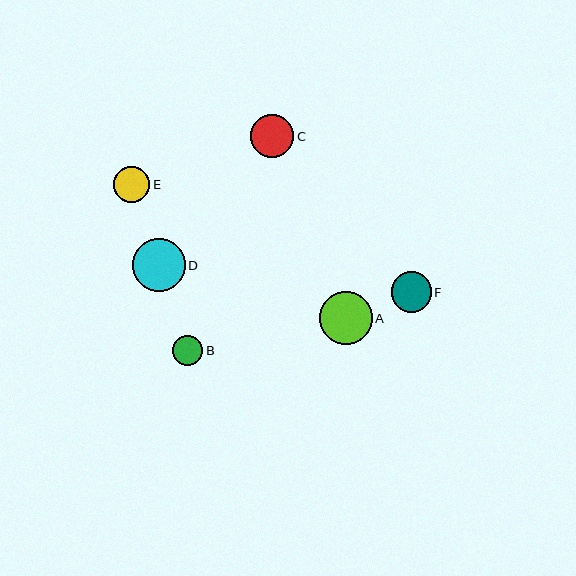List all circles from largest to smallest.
From largest to smallest: A, D, C, F, E, B.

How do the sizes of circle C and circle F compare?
Circle C and circle F are approximately the same size.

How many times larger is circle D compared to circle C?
Circle D is approximately 1.2 times the size of circle C.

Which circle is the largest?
Circle A is the largest with a size of approximately 53 pixels.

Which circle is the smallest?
Circle B is the smallest with a size of approximately 30 pixels.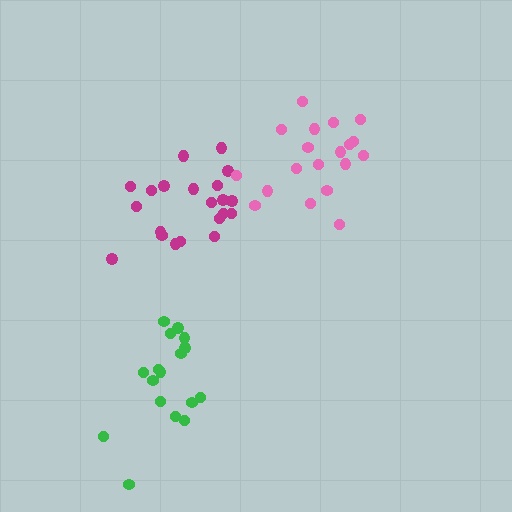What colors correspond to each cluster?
The clusters are colored: magenta, green, pink.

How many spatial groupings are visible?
There are 3 spatial groupings.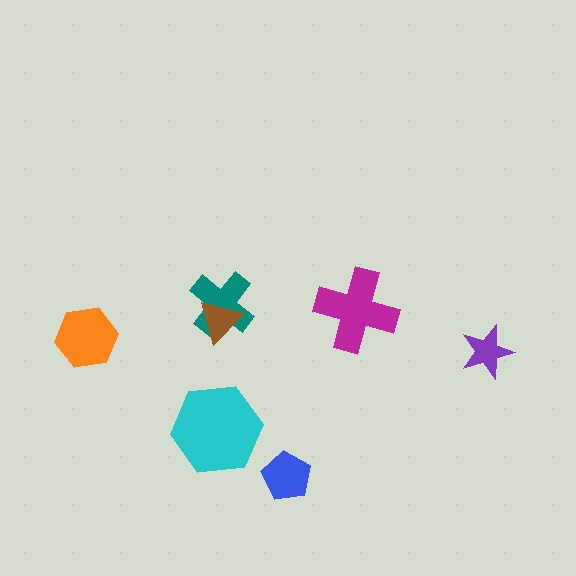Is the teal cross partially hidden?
Yes, it is partially covered by another shape.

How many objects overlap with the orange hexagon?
0 objects overlap with the orange hexagon.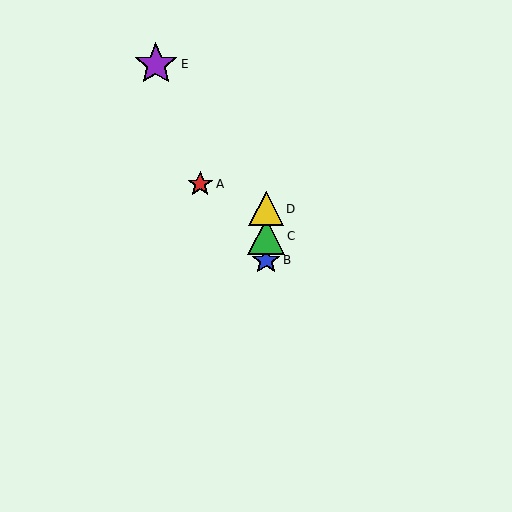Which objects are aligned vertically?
Objects B, C, D are aligned vertically.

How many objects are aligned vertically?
3 objects (B, C, D) are aligned vertically.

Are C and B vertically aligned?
Yes, both are at x≈266.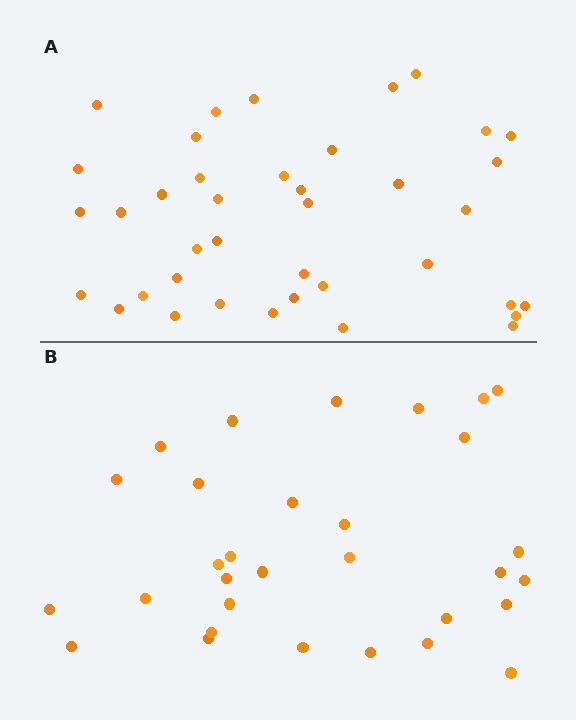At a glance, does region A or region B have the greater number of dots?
Region A (the top region) has more dots.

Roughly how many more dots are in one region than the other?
Region A has roughly 8 or so more dots than region B.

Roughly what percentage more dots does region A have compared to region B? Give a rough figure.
About 25% more.